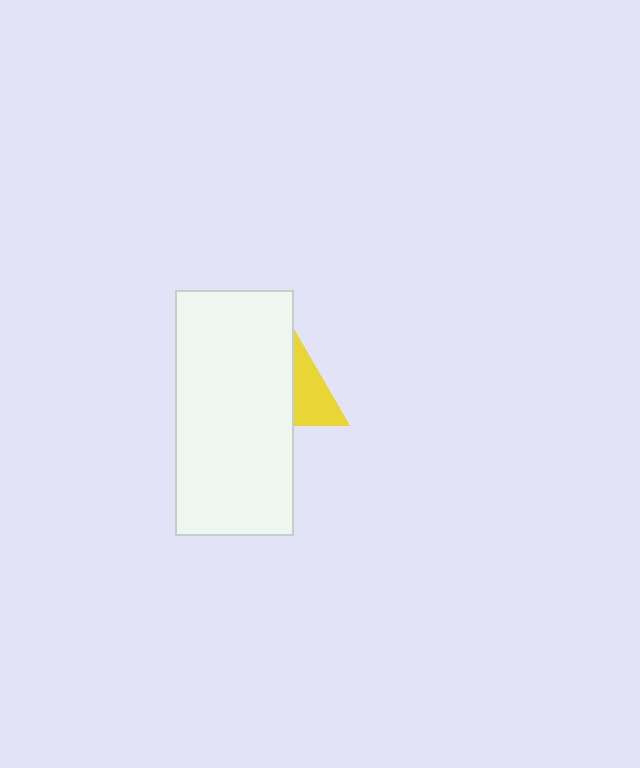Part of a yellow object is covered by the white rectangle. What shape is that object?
It is a triangle.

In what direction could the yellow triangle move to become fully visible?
The yellow triangle could move right. That would shift it out from behind the white rectangle entirely.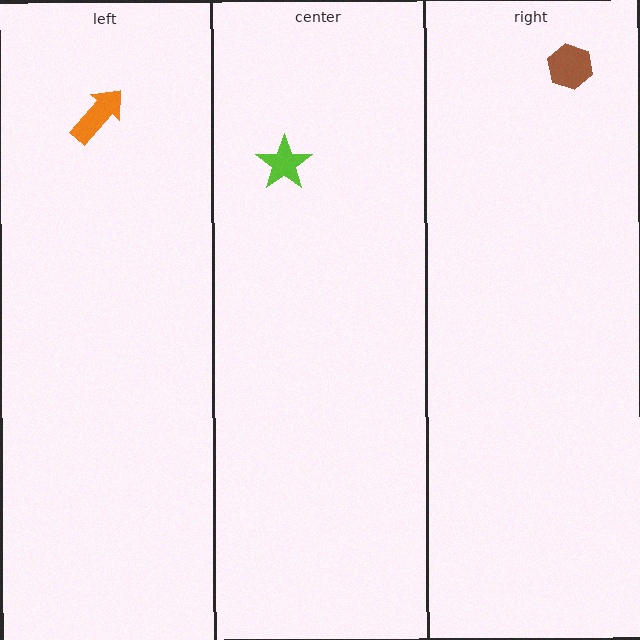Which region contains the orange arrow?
The left region.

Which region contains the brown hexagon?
The right region.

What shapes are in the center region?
The lime star.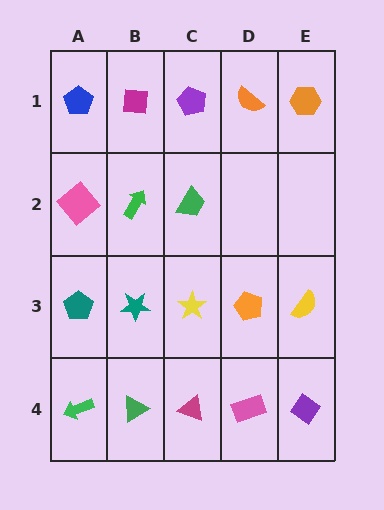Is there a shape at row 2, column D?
No, that cell is empty.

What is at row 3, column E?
A yellow semicircle.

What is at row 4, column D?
A pink rectangle.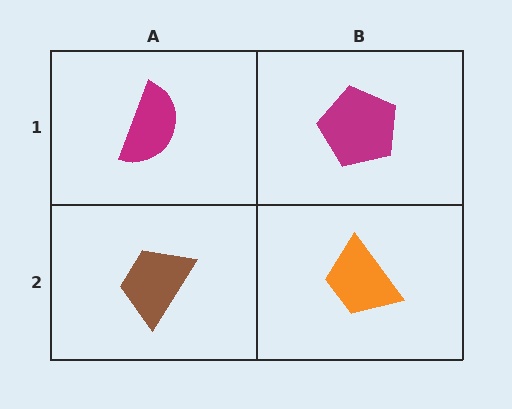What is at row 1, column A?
A magenta semicircle.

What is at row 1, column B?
A magenta pentagon.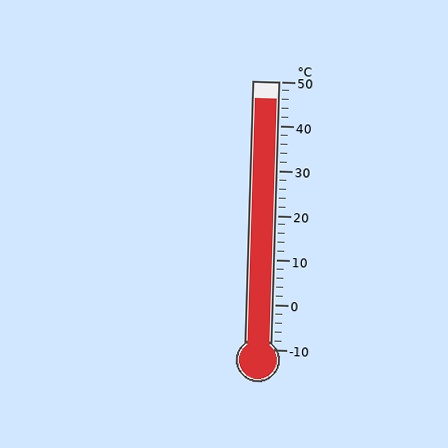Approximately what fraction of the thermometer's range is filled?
The thermometer is filled to approximately 95% of its range.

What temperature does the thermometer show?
The thermometer shows approximately 46°C.